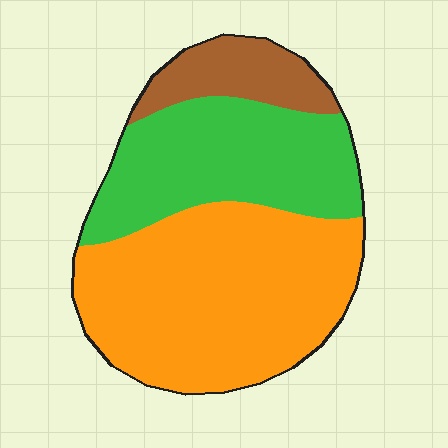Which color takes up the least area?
Brown, at roughly 15%.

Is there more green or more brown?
Green.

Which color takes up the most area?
Orange, at roughly 55%.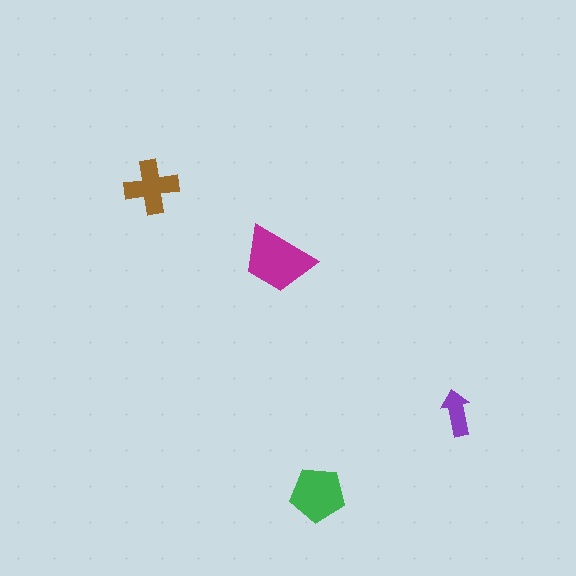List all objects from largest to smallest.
The magenta trapezoid, the green pentagon, the brown cross, the purple arrow.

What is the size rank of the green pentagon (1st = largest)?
2nd.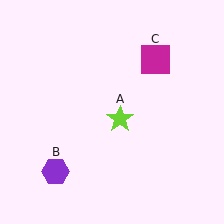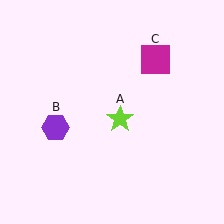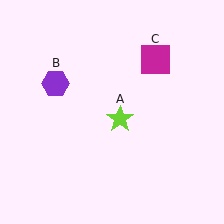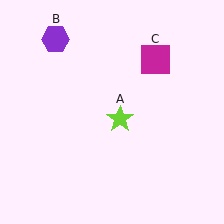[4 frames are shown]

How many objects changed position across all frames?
1 object changed position: purple hexagon (object B).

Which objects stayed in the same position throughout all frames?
Lime star (object A) and magenta square (object C) remained stationary.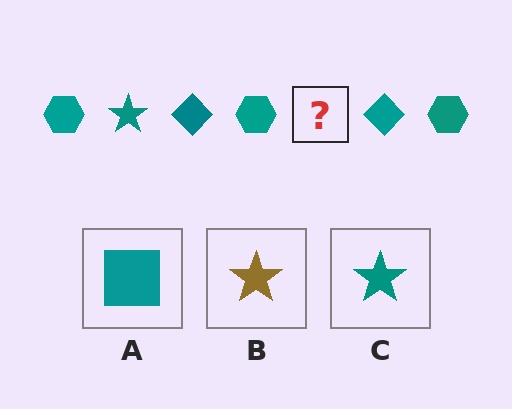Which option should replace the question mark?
Option C.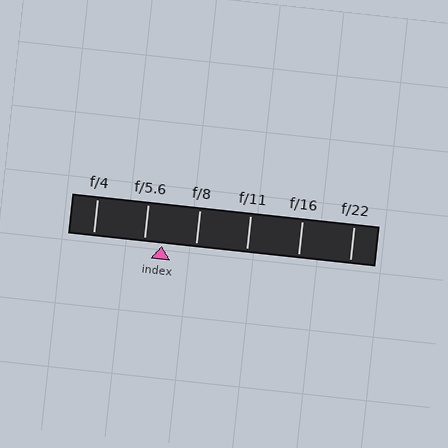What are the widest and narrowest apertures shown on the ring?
The widest aperture shown is f/4 and the narrowest is f/22.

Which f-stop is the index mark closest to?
The index mark is closest to f/5.6.